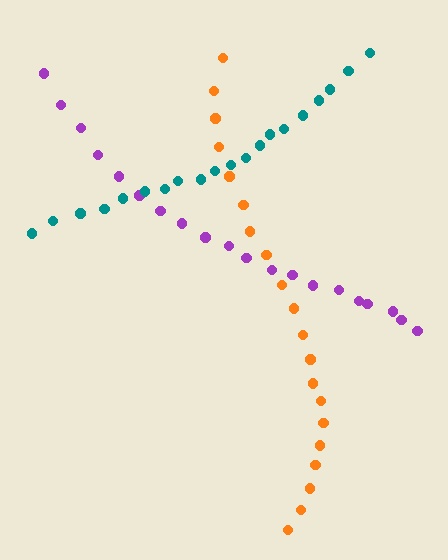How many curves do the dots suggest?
There are 3 distinct paths.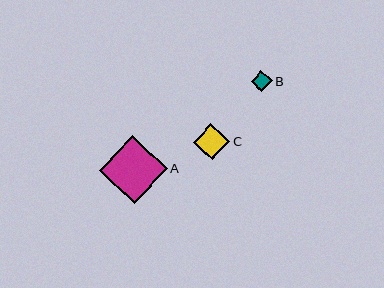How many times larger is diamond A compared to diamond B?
Diamond A is approximately 3.3 times the size of diamond B.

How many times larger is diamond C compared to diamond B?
Diamond C is approximately 1.8 times the size of diamond B.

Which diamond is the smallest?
Diamond B is the smallest with a size of approximately 21 pixels.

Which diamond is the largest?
Diamond A is the largest with a size of approximately 68 pixels.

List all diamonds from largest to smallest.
From largest to smallest: A, C, B.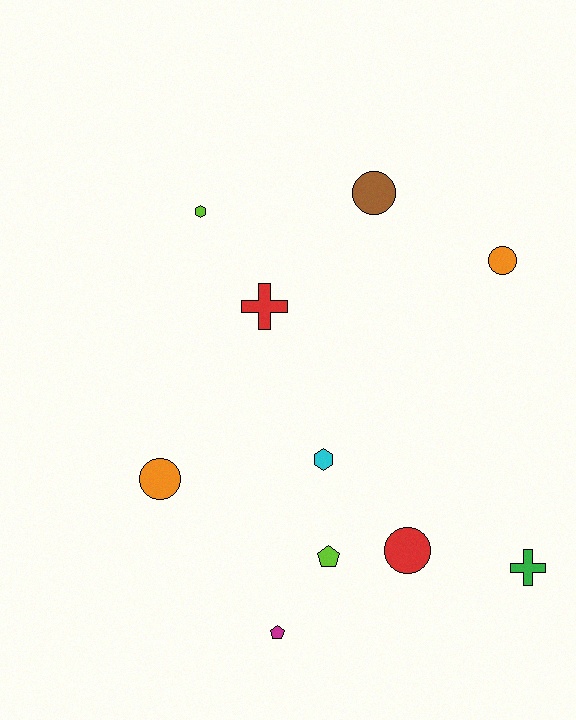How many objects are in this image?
There are 10 objects.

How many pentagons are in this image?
There are 2 pentagons.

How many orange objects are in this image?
There are 2 orange objects.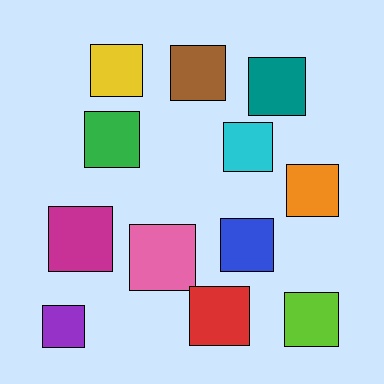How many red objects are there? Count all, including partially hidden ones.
There is 1 red object.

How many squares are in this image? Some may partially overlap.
There are 12 squares.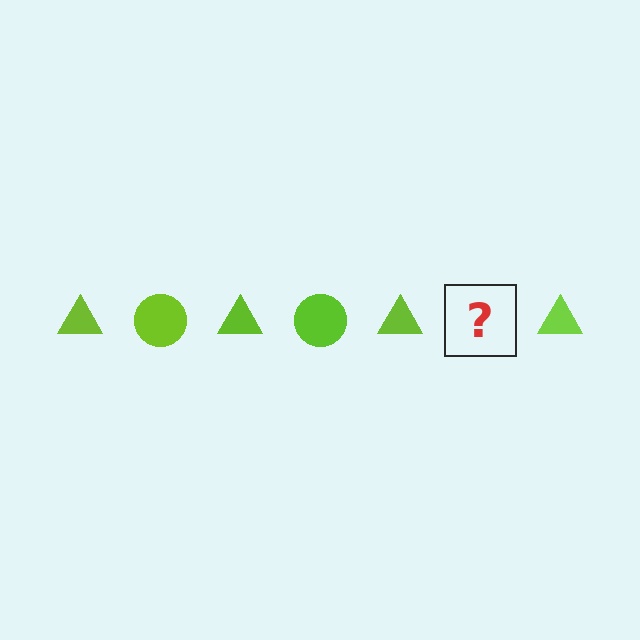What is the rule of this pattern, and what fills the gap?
The rule is that the pattern cycles through triangle, circle shapes in lime. The gap should be filled with a lime circle.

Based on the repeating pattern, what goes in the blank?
The blank should be a lime circle.